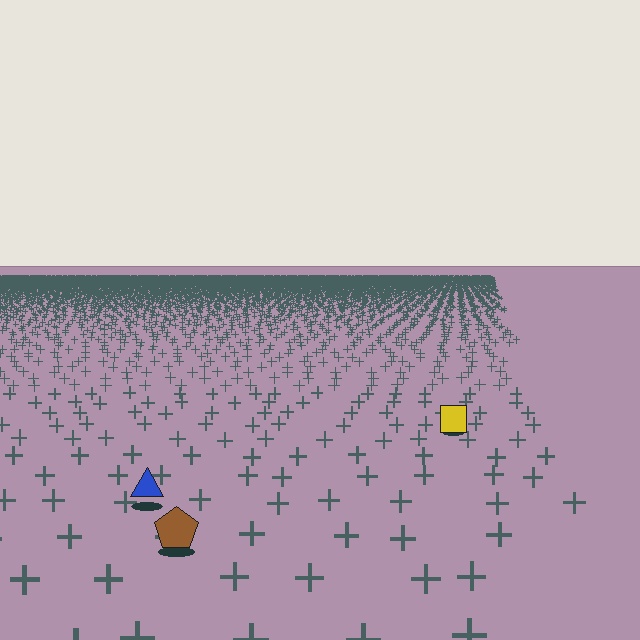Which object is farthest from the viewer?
The yellow square is farthest from the viewer. It appears smaller and the ground texture around it is denser.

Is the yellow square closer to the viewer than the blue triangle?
No. The blue triangle is closer — you can tell from the texture gradient: the ground texture is coarser near it.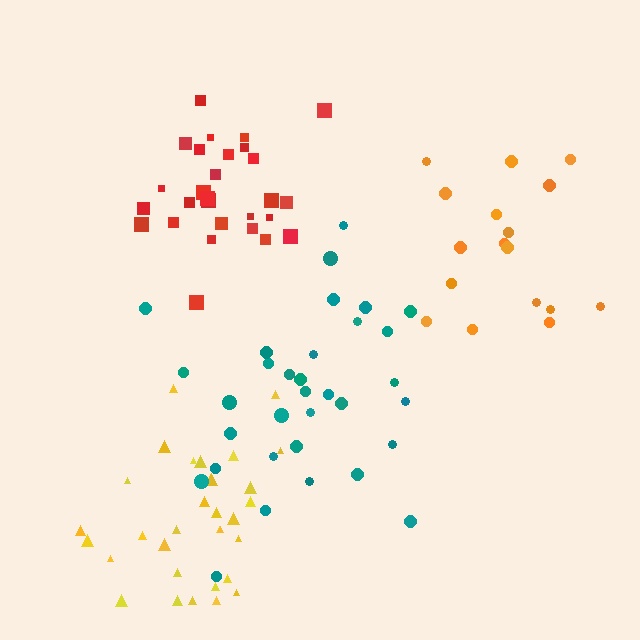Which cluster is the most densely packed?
Red.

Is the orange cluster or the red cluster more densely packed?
Red.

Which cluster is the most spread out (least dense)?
Orange.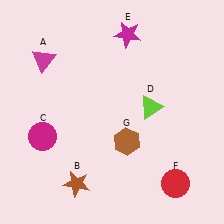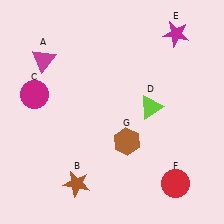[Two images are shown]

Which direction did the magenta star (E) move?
The magenta star (E) moved right.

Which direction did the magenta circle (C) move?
The magenta circle (C) moved up.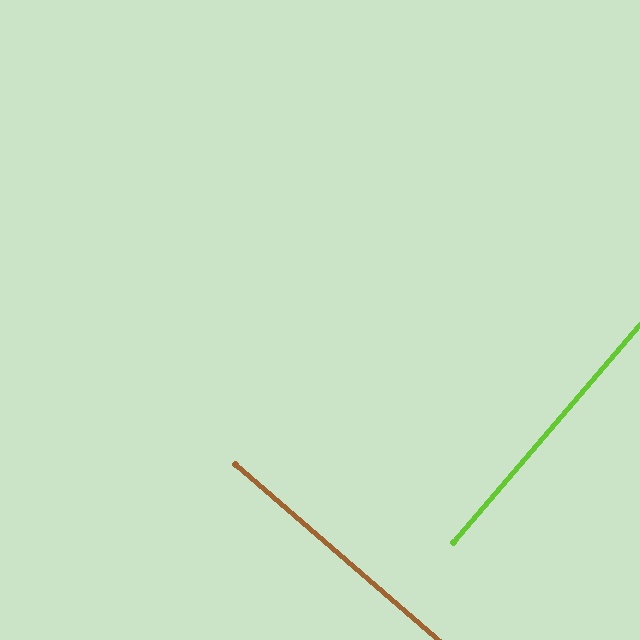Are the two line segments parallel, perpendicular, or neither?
Perpendicular — they meet at approximately 90°.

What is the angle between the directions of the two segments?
Approximately 90 degrees.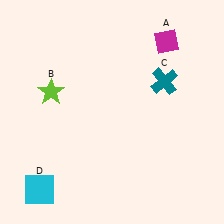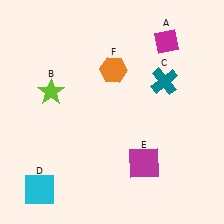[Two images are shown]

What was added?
A magenta square (E), an orange hexagon (F) were added in Image 2.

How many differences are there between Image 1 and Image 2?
There are 2 differences between the two images.